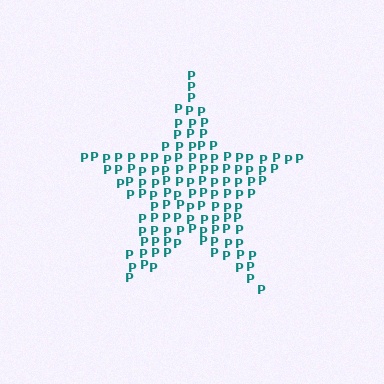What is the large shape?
The large shape is a star.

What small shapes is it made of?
It is made of small letter P's.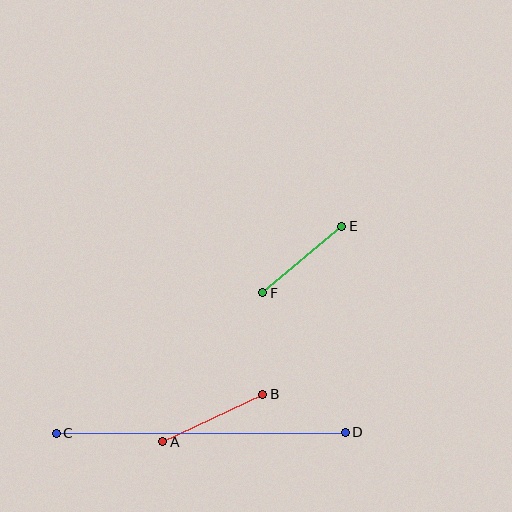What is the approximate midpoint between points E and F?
The midpoint is at approximately (302, 260) pixels.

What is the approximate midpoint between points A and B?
The midpoint is at approximately (213, 418) pixels.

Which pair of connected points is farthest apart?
Points C and D are farthest apart.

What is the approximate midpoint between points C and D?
The midpoint is at approximately (201, 433) pixels.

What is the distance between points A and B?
The distance is approximately 110 pixels.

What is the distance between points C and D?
The distance is approximately 289 pixels.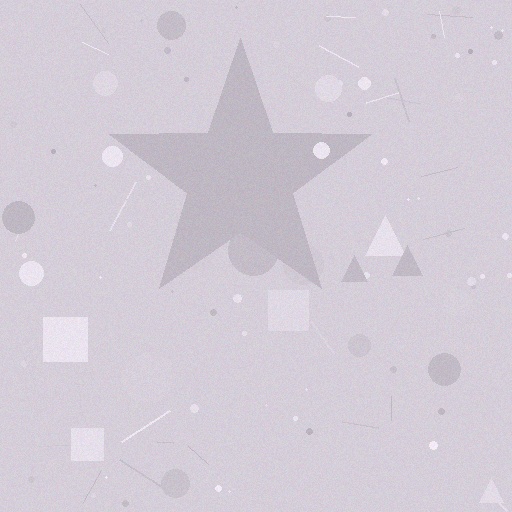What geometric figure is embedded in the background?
A star is embedded in the background.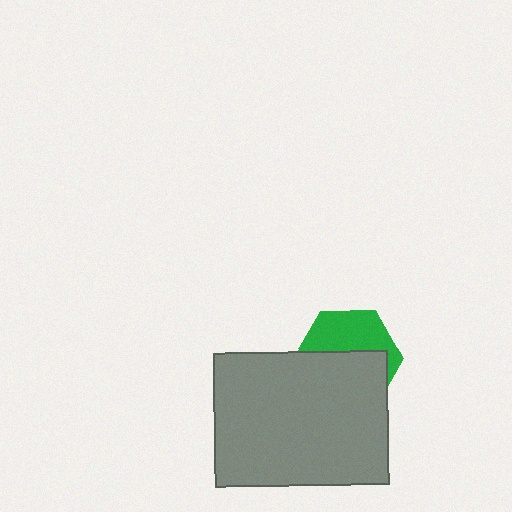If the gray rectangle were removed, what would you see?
You would see the complete green hexagon.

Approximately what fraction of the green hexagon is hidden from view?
Roughly 57% of the green hexagon is hidden behind the gray rectangle.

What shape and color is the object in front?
The object in front is a gray rectangle.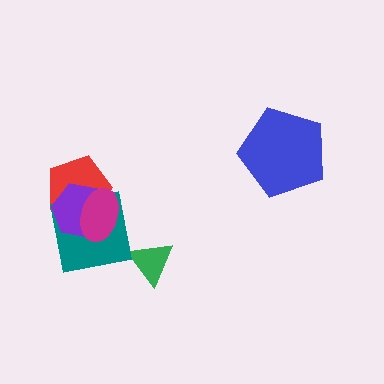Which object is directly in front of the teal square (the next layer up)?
The purple hexagon is directly in front of the teal square.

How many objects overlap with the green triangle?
0 objects overlap with the green triangle.